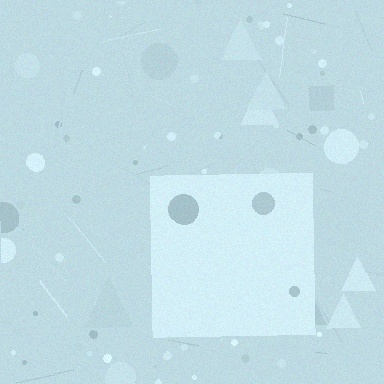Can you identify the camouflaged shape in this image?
The camouflaged shape is a square.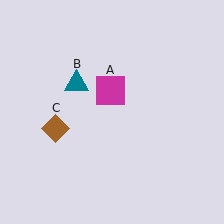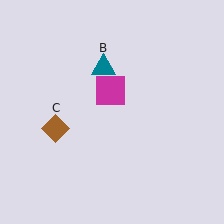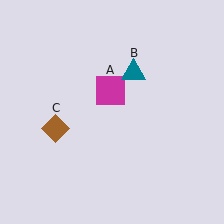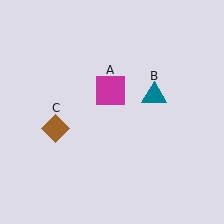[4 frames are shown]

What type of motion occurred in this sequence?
The teal triangle (object B) rotated clockwise around the center of the scene.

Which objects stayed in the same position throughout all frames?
Magenta square (object A) and brown diamond (object C) remained stationary.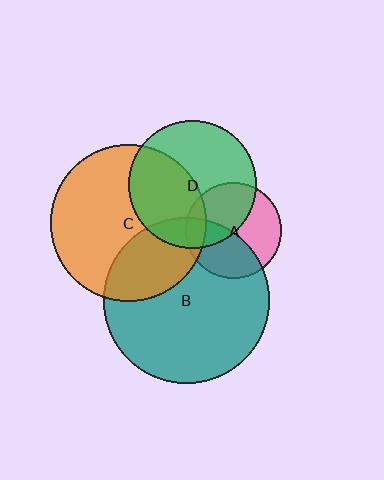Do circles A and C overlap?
Yes.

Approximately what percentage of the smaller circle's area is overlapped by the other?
Approximately 10%.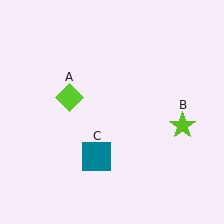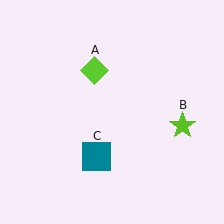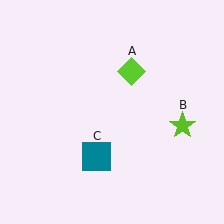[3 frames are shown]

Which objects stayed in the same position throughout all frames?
Lime star (object B) and teal square (object C) remained stationary.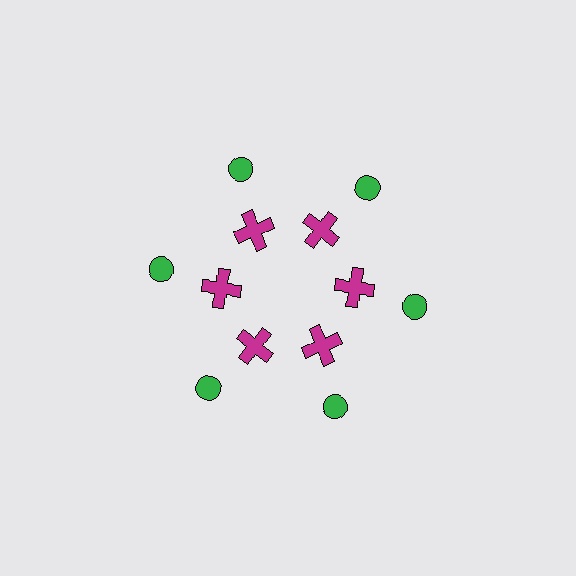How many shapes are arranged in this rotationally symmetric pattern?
There are 12 shapes, arranged in 6 groups of 2.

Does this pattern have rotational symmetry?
Yes, this pattern has 6-fold rotational symmetry. It looks the same after rotating 60 degrees around the center.